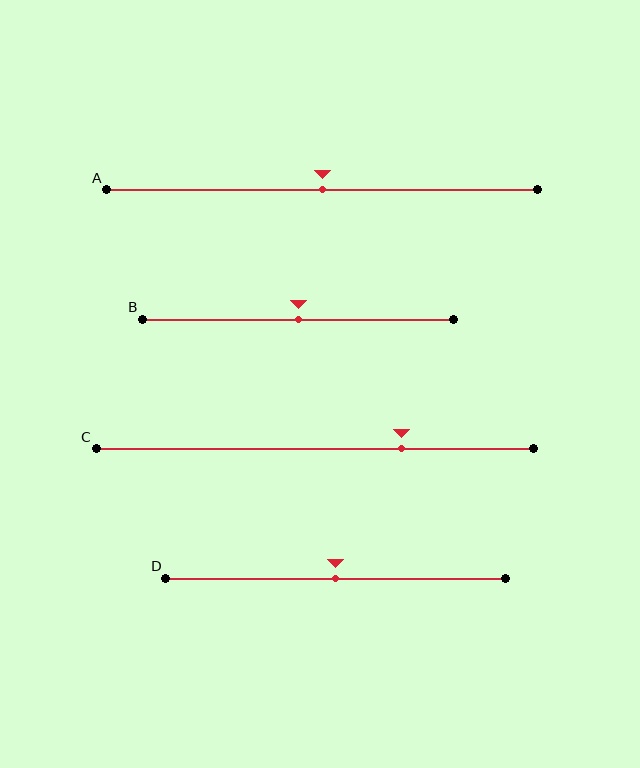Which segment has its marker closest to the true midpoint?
Segment A has its marker closest to the true midpoint.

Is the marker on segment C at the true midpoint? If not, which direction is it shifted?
No, the marker on segment C is shifted to the right by about 20% of the segment length.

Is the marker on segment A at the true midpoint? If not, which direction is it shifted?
Yes, the marker on segment A is at the true midpoint.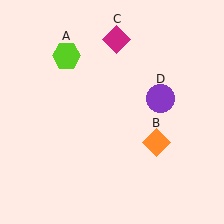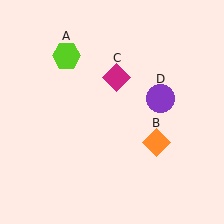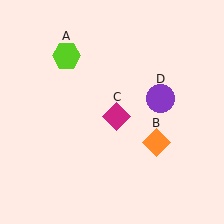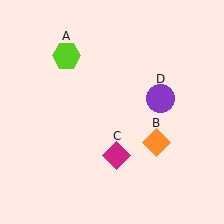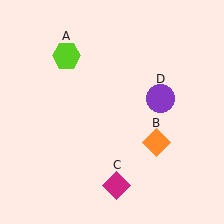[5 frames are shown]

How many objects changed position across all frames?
1 object changed position: magenta diamond (object C).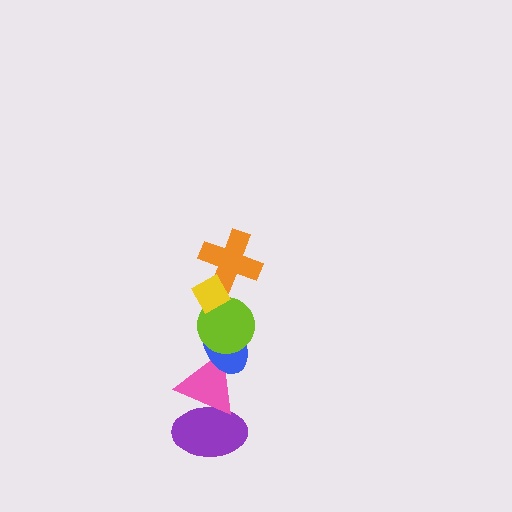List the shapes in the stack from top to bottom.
From top to bottom: the yellow diamond, the orange cross, the lime circle, the blue ellipse, the pink triangle, the purple ellipse.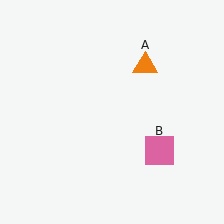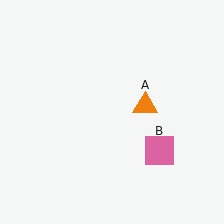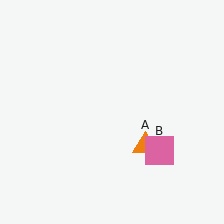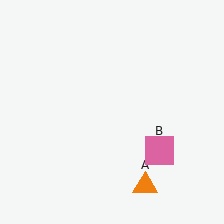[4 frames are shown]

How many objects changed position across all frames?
1 object changed position: orange triangle (object A).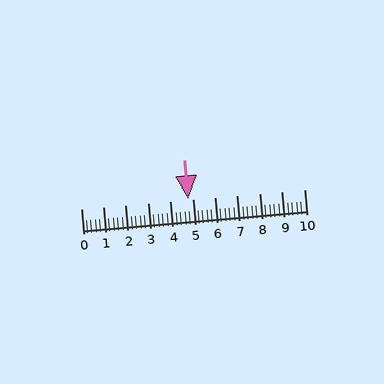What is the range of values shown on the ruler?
The ruler shows values from 0 to 10.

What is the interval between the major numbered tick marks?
The major tick marks are spaced 1 units apart.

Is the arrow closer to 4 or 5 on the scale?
The arrow is closer to 5.